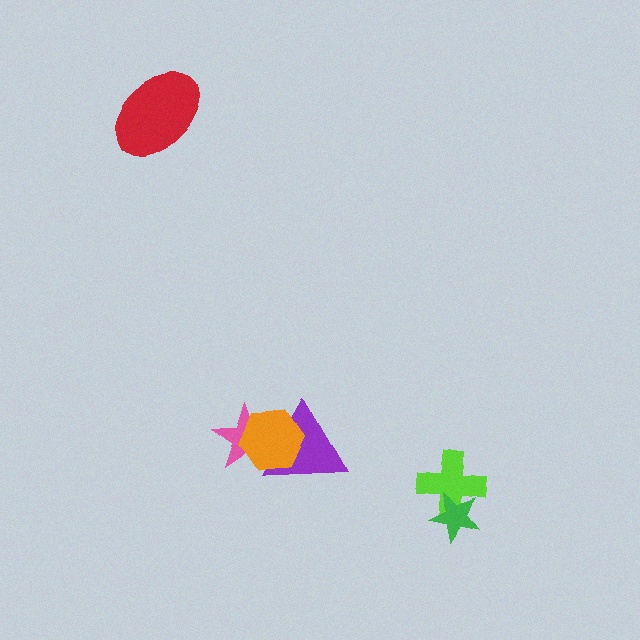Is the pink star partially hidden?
Yes, it is partially covered by another shape.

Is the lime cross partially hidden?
Yes, it is partially covered by another shape.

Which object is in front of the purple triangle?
The orange hexagon is in front of the purple triangle.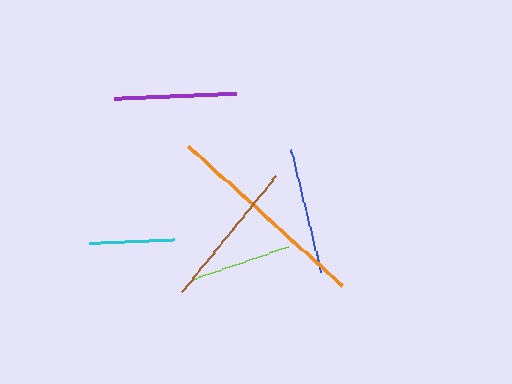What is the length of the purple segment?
The purple segment is approximately 122 pixels long.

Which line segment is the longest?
The orange line is the longest at approximately 209 pixels.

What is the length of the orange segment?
The orange segment is approximately 209 pixels long.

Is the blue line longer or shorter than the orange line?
The orange line is longer than the blue line.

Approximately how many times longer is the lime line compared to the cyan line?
The lime line is approximately 1.2 times the length of the cyan line.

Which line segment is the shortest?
The cyan line is the shortest at approximately 85 pixels.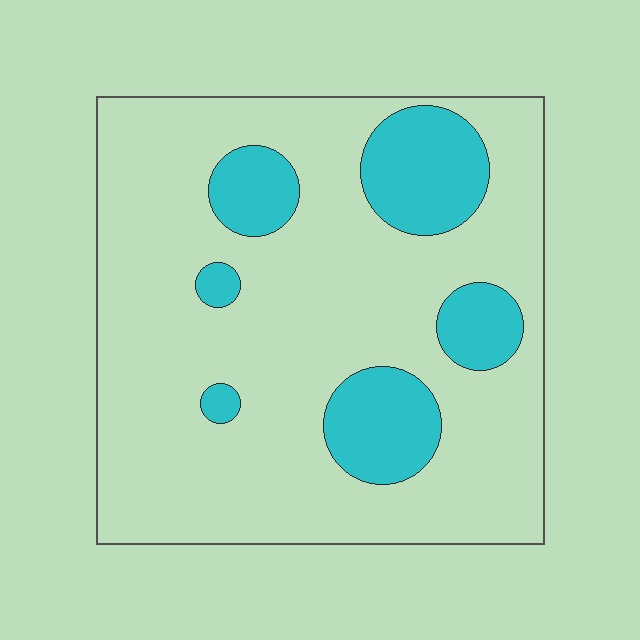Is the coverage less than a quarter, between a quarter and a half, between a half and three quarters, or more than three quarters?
Less than a quarter.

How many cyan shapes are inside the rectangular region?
6.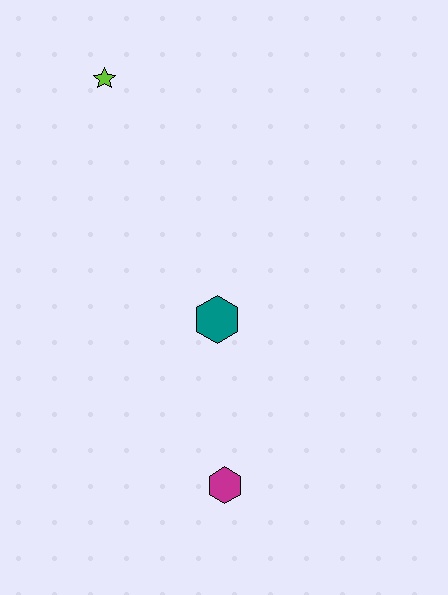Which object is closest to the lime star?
The teal hexagon is closest to the lime star.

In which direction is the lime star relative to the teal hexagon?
The lime star is above the teal hexagon.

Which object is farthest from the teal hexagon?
The lime star is farthest from the teal hexagon.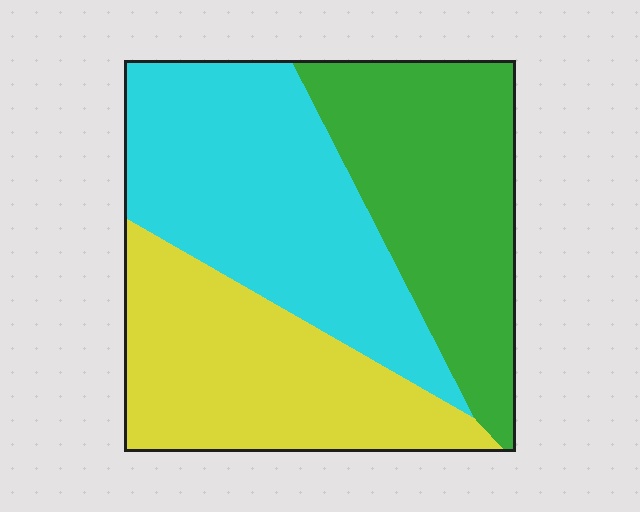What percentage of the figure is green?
Green covers 32% of the figure.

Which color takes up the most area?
Cyan, at roughly 35%.